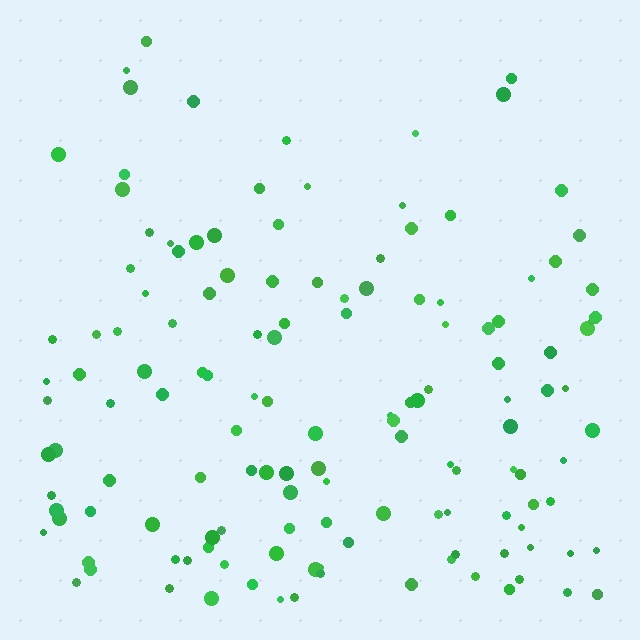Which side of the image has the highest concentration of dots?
The bottom.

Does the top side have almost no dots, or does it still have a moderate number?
Still a moderate number, just noticeably fewer than the bottom.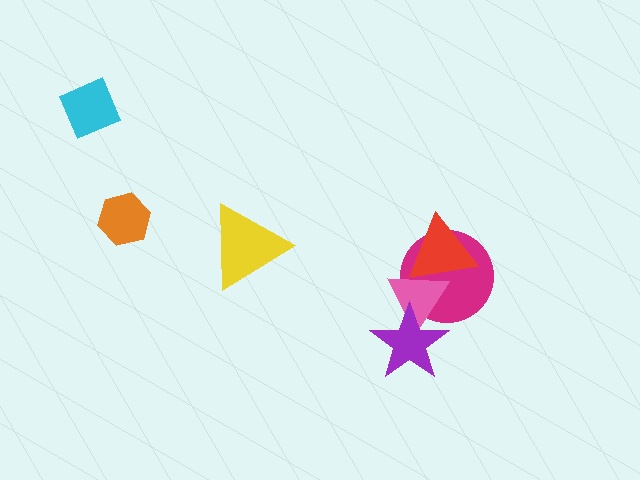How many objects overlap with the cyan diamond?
0 objects overlap with the cyan diamond.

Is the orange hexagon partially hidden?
No, no other shape covers it.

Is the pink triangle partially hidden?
Yes, it is partially covered by another shape.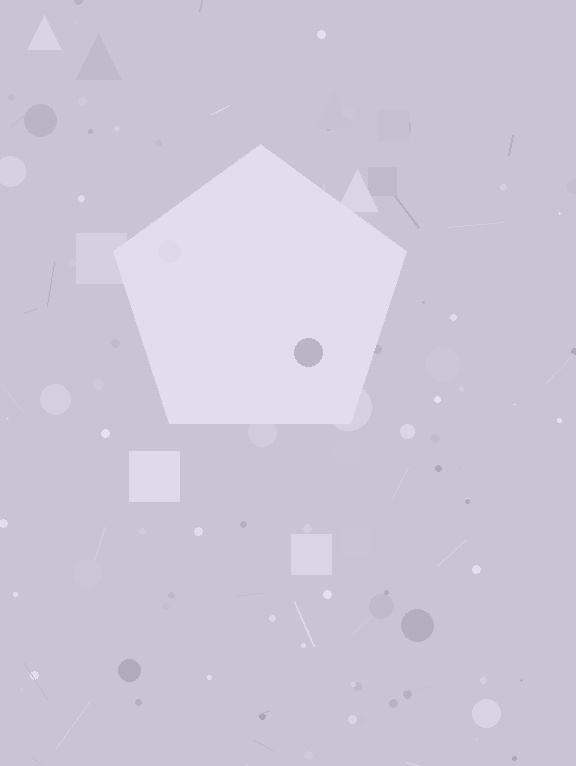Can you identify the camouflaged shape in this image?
The camouflaged shape is a pentagon.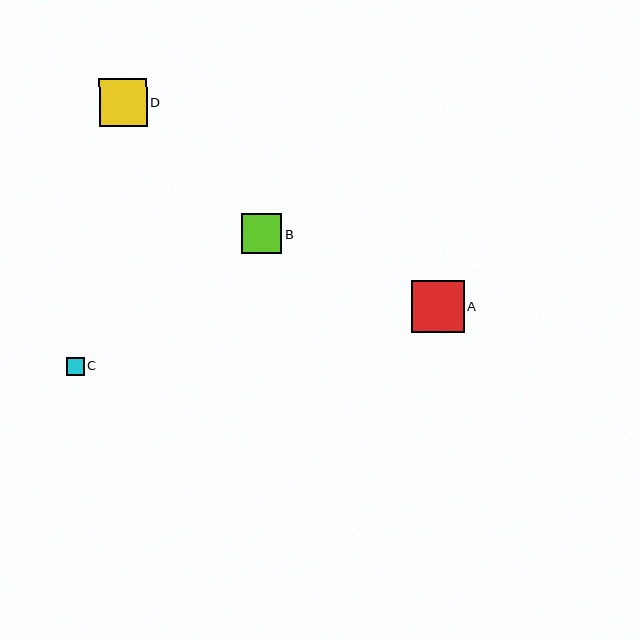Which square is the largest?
Square A is the largest with a size of approximately 53 pixels.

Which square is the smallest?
Square C is the smallest with a size of approximately 17 pixels.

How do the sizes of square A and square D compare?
Square A and square D are approximately the same size.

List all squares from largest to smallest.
From largest to smallest: A, D, B, C.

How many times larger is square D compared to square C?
Square D is approximately 2.8 times the size of square C.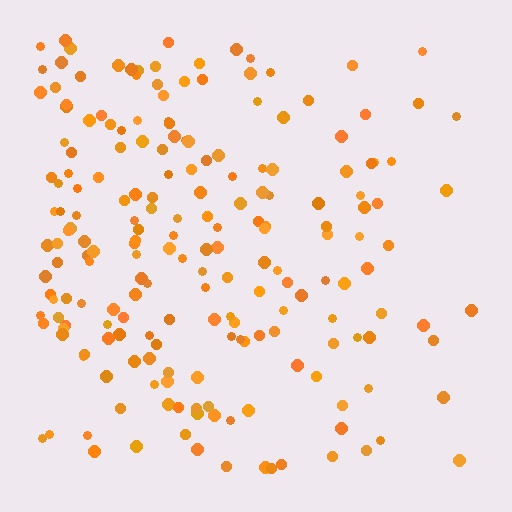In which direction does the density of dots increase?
From right to left, with the left side densest.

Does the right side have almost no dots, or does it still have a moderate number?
Still a moderate number, just noticeably fewer than the left.